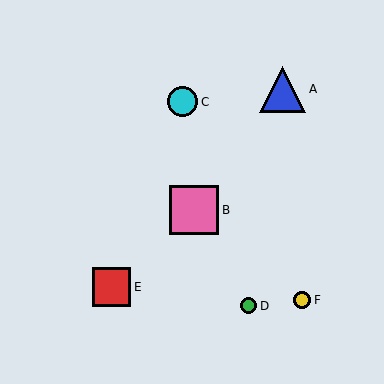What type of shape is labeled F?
Shape F is a yellow circle.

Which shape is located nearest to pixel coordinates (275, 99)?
The blue triangle (labeled A) at (282, 89) is nearest to that location.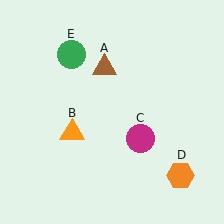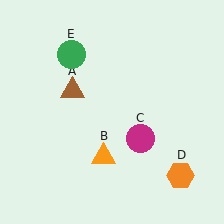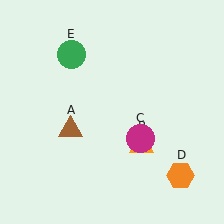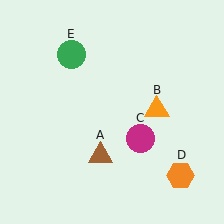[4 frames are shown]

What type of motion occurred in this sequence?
The brown triangle (object A), orange triangle (object B) rotated counterclockwise around the center of the scene.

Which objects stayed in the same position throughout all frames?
Magenta circle (object C) and orange hexagon (object D) and green circle (object E) remained stationary.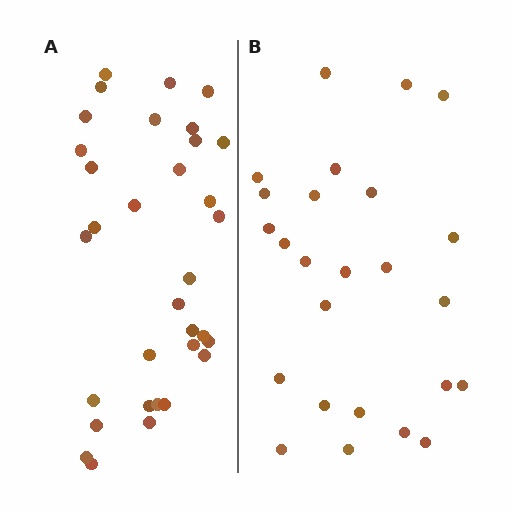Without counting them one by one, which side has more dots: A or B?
Region A (the left region) has more dots.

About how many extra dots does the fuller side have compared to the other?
Region A has roughly 8 or so more dots than region B.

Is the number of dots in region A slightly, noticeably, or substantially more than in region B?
Region A has noticeably more, but not dramatically so. The ratio is roughly 1.3 to 1.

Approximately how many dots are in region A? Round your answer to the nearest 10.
About 30 dots. (The exact count is 33, which rounds to 30.)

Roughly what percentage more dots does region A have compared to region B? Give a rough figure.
About 30% more.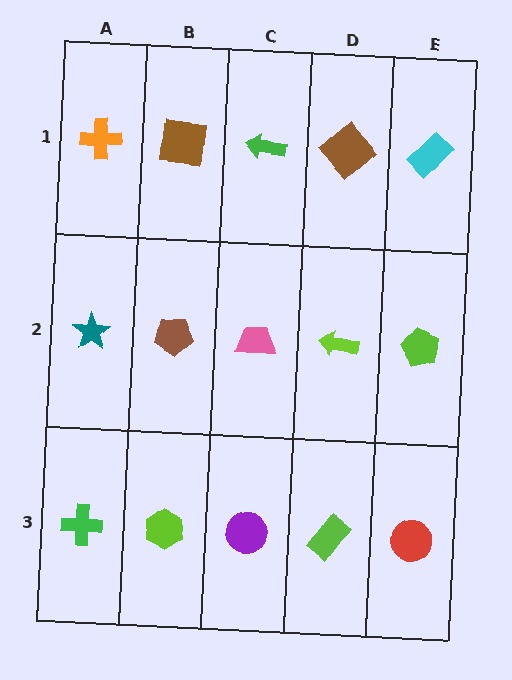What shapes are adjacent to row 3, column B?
A brown pentagon (row 2, column B), a green cross (row 3, column A), a purple circle (row 3, column C).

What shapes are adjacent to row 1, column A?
A teal star (row 2, column A), a brown square (row 1, column B).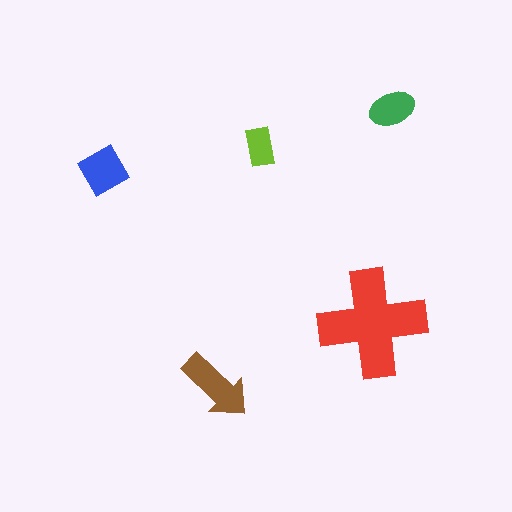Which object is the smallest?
The lime rectangle.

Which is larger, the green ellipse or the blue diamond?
The blue diamond.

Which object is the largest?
The red cross.